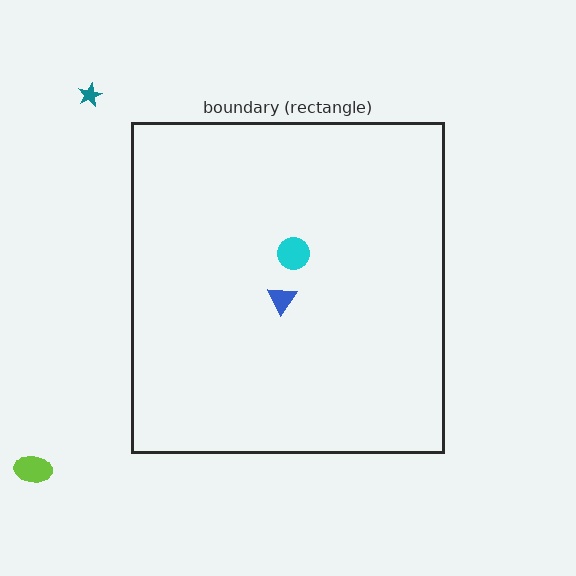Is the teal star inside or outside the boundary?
Outside.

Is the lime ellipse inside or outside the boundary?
Outside.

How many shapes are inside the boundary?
2 inside, 2 outside.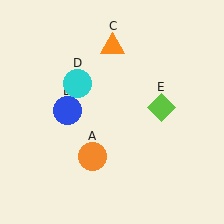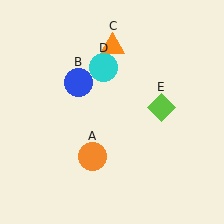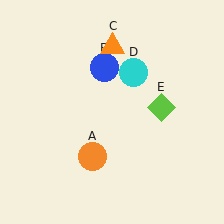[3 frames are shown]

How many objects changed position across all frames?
2 objects changed position: blue circle (object B), cyan circle (object D).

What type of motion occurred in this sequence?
The blue circle (object B), cyan circle (object D) rotated clockwise around the center of the scene.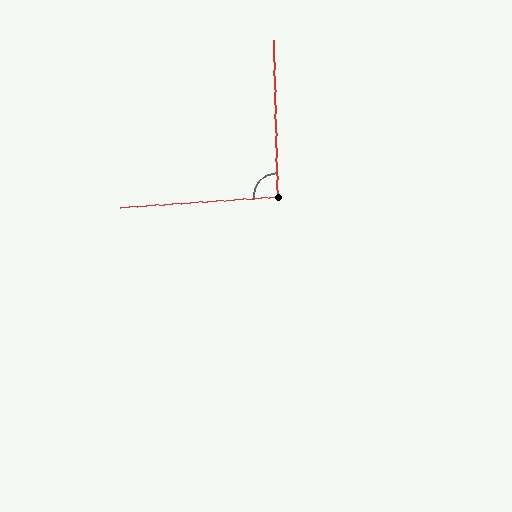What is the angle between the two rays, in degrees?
Approximately 92 degrees.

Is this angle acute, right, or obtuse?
It is approximately a right angle.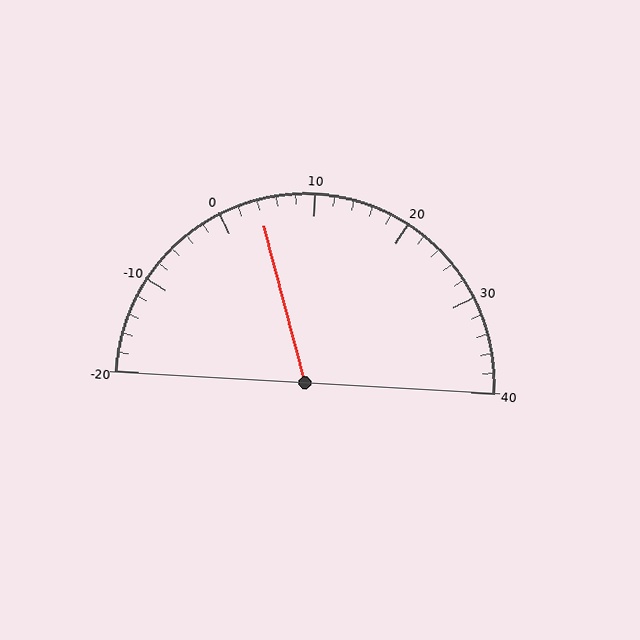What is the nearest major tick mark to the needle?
The nearest major tick mark is 0.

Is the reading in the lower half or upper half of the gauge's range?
The reading is in the lower half of the range (-20 to 40).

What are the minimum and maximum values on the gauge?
The gauge ranges from -20 to 40.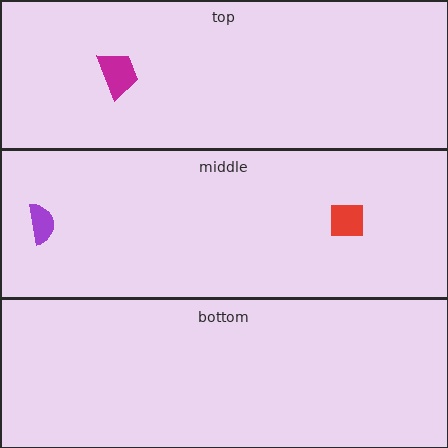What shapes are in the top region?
The magenta trapezoid.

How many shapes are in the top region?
1.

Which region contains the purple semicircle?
The middle region.